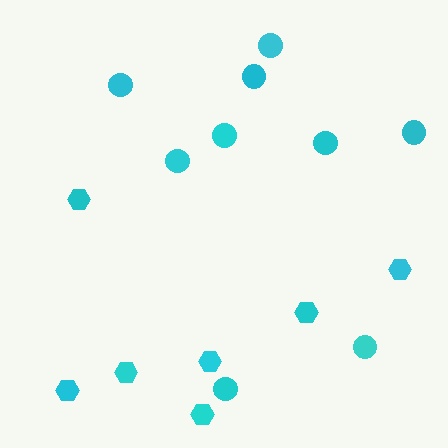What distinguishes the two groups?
There are 2 groups: one group of circles (9) and one group of hexagons (7).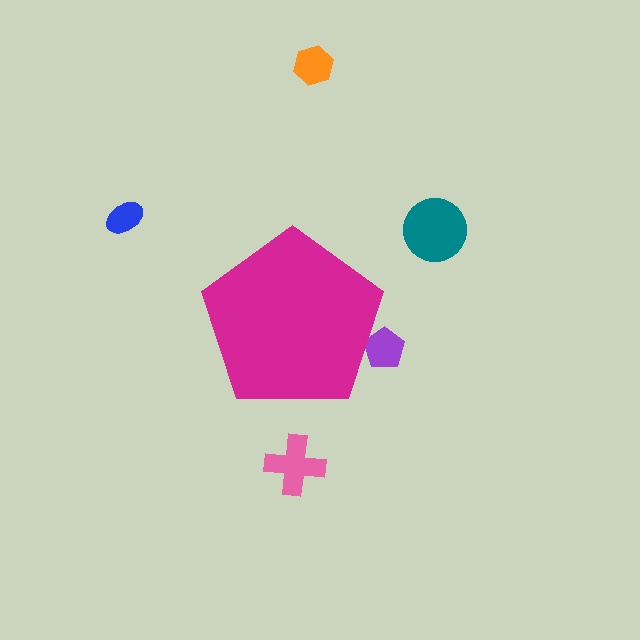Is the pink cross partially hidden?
No, the pink cross is fully visible.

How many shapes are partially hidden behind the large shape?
1 shape is partially hidden.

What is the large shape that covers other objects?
A magenta pentagon.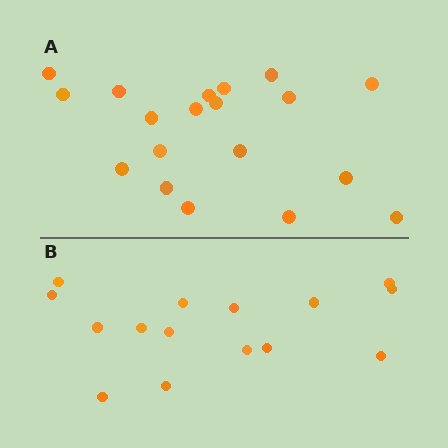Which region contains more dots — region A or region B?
Region A (the top region) has more dots.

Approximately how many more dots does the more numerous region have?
Region A has about 4 more dots than region B.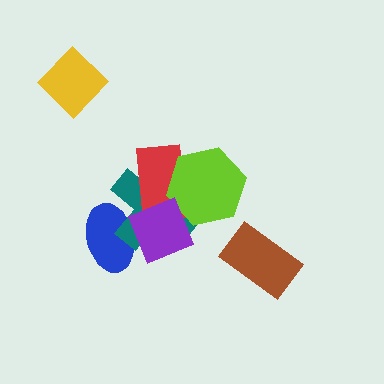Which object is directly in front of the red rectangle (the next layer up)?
The lime hexagon is directly in front of the red rectangle.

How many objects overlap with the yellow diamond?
0 objects overlap with the yellow diamond.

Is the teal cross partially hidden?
Yes, it is partially covered by another shape.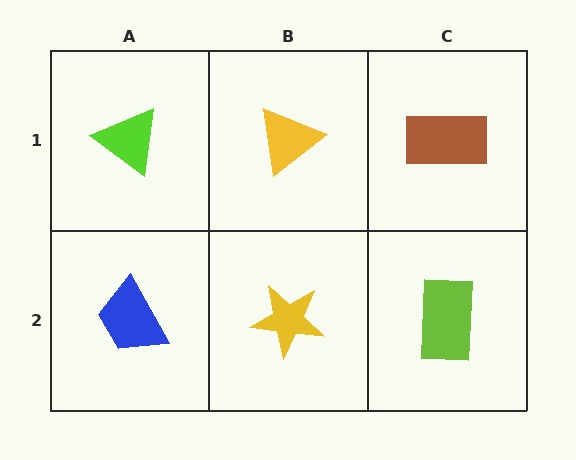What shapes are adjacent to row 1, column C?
A lime rectangle (row 2, column C), a yellow triangle (row 1, column B).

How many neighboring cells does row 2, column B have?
3.